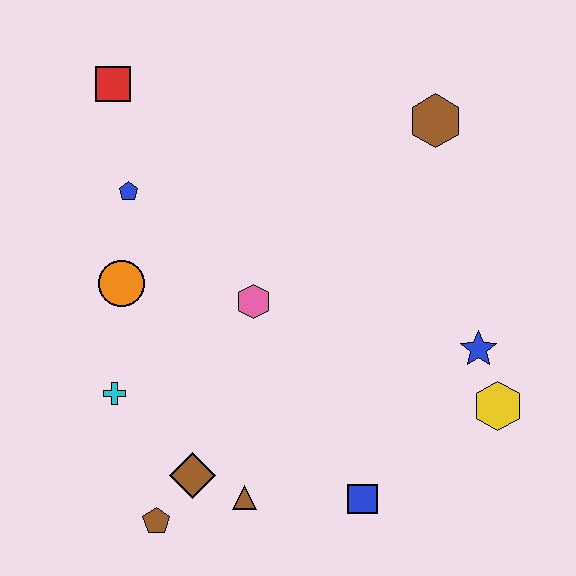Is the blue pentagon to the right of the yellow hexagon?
No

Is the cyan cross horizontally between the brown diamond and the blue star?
No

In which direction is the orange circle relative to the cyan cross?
The orange circle is above the cyan cross.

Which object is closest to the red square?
The blue pentagon is closest to the red square.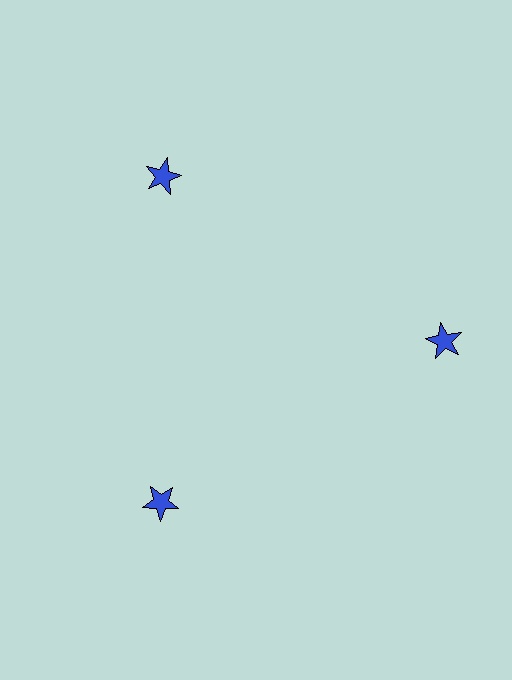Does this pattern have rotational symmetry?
Yes, this pattern has 3-fold rotational symmetry. It looks the same after rotating 120 degrees around the center.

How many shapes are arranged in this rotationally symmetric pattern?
There are 3 shapes, arranged in 3 groups of 1.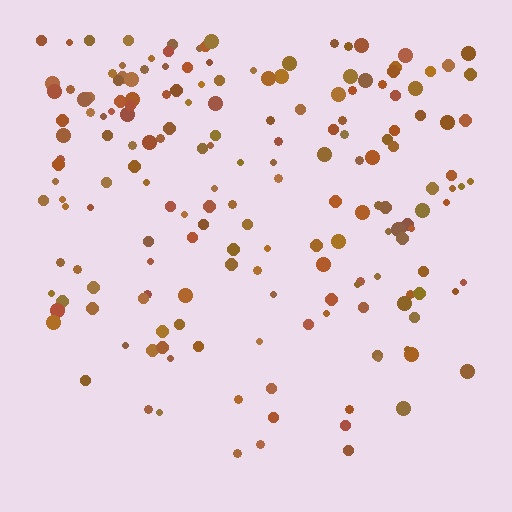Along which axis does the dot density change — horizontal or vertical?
Vertical.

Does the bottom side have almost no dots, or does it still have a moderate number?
Still a moderate number, just noticeably fewer than the top.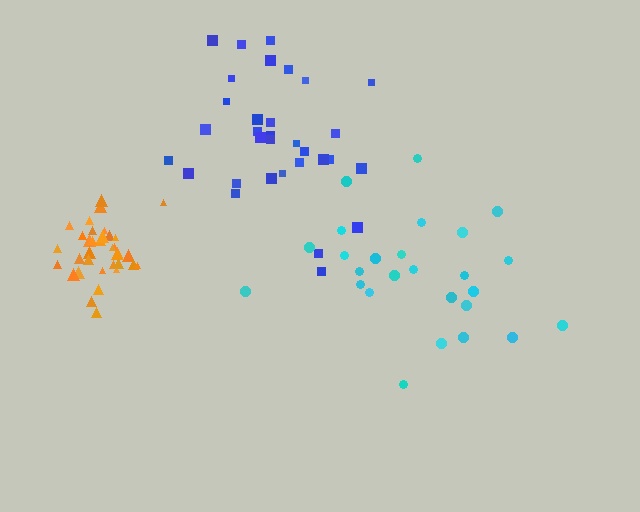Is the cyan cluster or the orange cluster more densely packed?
Orange.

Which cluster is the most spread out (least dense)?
Blue.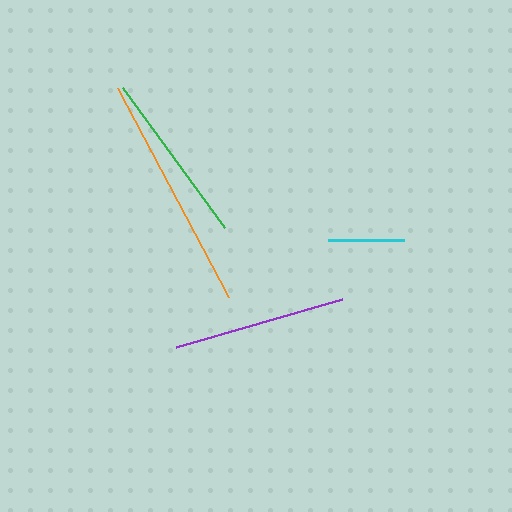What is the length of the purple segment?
The purple segment is approximately 173 pixels long.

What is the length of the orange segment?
The orange segment is approximately 237 pixels long.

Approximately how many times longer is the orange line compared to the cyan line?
The orange line is approximately 3.1 times the length of the cyan line.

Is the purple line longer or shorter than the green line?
The green line is longer than the purple line.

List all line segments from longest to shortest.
From longest to shortest: orange, green, purple, cyan.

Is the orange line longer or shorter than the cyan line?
The orange line is longer than the cyan line.